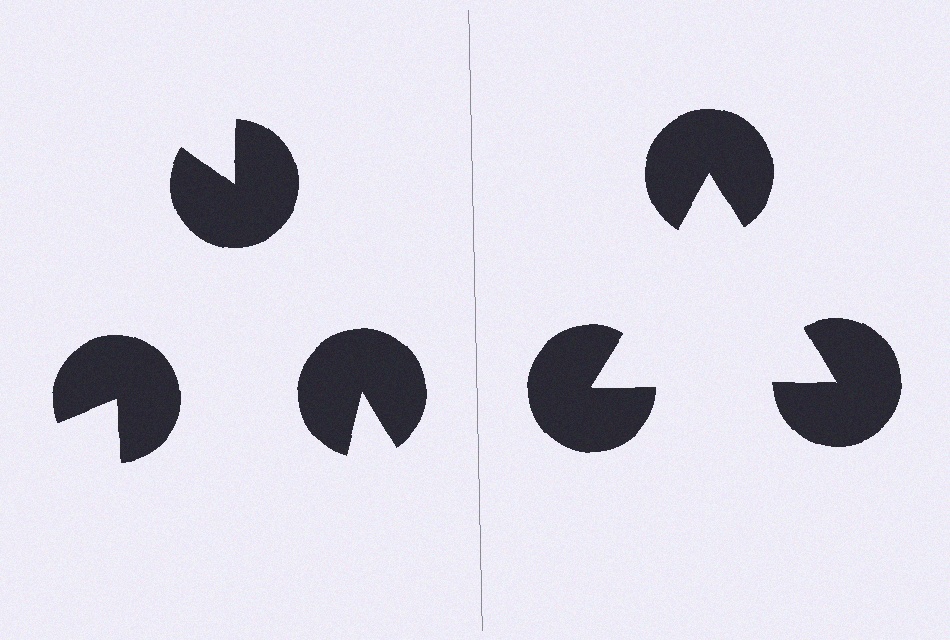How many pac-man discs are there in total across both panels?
6 — 3 on each side.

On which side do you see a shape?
An illusory triangle appears on the right side. On the left side the wedge cuts are rotated, so no coherent shape forms.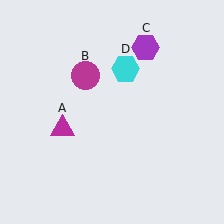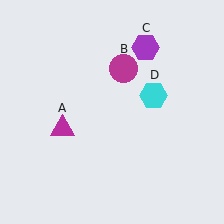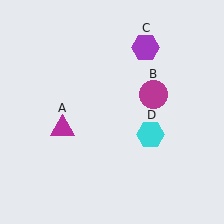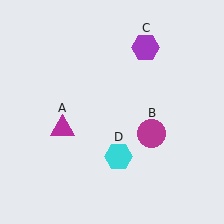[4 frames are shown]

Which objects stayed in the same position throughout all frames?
Magenta triangle (object A) and purple hexagon (object C) remained stationary.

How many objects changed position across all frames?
2 objects changed position: magenta circle (object B), cyan hexagon (object D).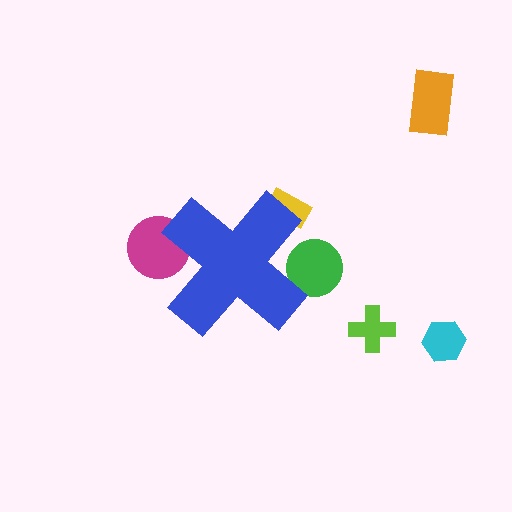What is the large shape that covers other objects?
A blue cross.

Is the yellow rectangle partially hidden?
Yes, the yellow rectangle is partially hidden behind the blue cross.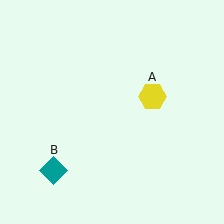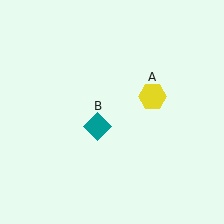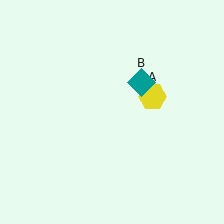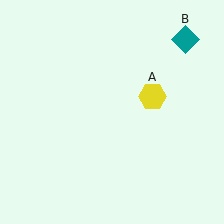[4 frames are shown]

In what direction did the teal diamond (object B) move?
The teal diamond (object B) moved up and to the right.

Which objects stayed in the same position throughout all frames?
Yellow hexagon (object A) remained stationary.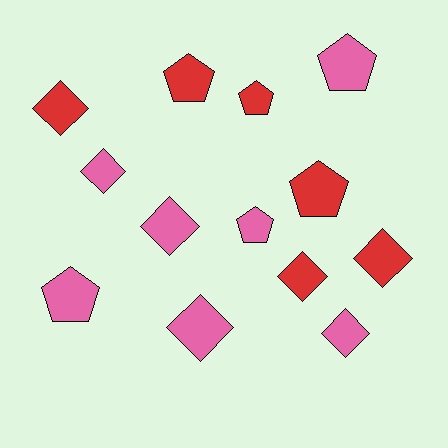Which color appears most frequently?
Pink, with 7 objects.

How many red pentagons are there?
There are 3 red pentagons.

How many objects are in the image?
There are 13 objects.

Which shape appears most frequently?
Diamond, with 7 objects.